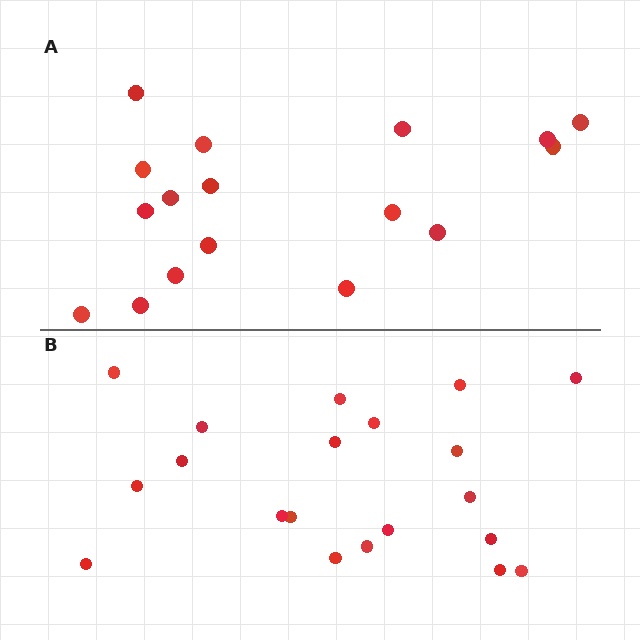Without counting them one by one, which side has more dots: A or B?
Region B (the bottom region) has more dots.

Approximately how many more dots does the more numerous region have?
Region B has just a few more — roughly 2 or 3 more dots than region A.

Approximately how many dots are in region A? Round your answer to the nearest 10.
About 20 dots. (The exact count is 17, which rounds to 20.)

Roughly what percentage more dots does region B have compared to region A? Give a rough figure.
About 20% more.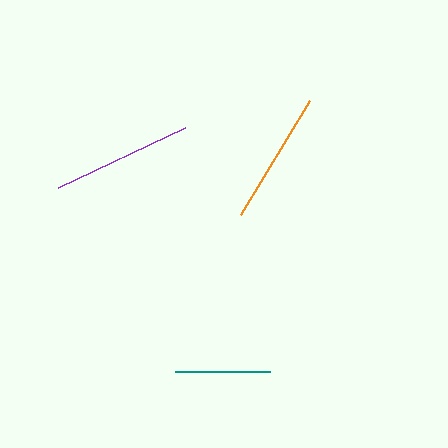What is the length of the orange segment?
The orange segment is approximately 133 pixels long.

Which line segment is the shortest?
The teal line is the shortest at approximately 95 pixels.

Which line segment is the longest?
The purple line is the longest at approximately 141 pixels.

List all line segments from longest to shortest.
From longest to shortest: purple, orange, teal.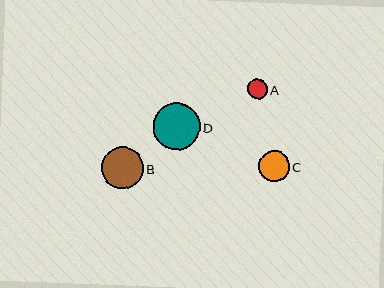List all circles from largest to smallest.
From largest to smallest: D, B, C, A.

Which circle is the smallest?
Circle A is the smallest with a size of approximately 20 pixels.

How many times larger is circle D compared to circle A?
Circle D is approximately 2.3 times the size of circle A.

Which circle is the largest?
Circle D is the largest with a size of approximately 47 pixels.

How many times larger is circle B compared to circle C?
Circle B is approximately 1.3 times the size of circle C.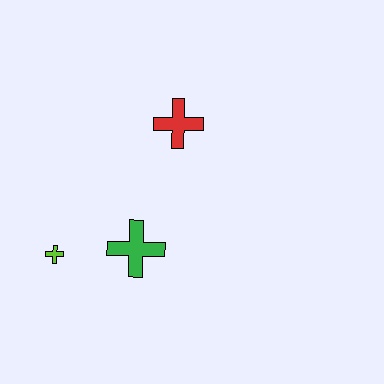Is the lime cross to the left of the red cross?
Yes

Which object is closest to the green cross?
The lime cross is closest to the green cross.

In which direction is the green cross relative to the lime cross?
The green cross is to the right of the lime cross.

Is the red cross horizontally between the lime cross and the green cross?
No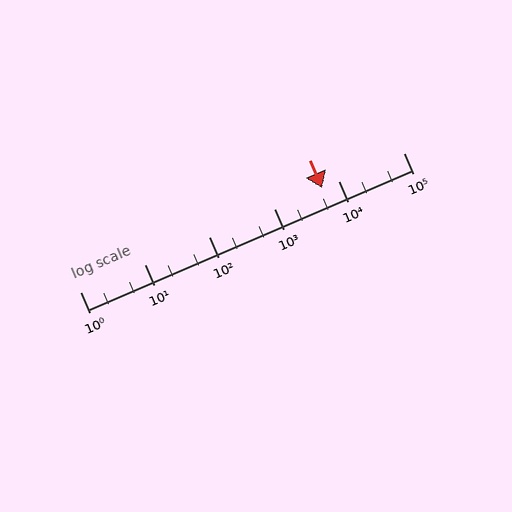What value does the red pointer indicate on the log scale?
The pointer indicates approximately 5500.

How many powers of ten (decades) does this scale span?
The scale spans 5 decades, from 1 to 100000.